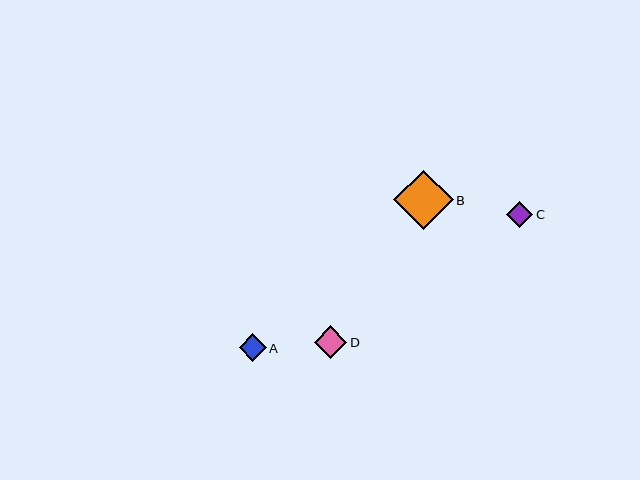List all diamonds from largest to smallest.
From largest to smallest: B, D, A, C.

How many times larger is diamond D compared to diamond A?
Diamond D is approximately 1.2 times the size of diamond A.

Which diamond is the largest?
Diamond B is the largest with a size of approximately 59 pixels.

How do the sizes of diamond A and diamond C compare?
Diamond A and diamond C are approximately the same size.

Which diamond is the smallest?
Diamond C is the smallest with a size of approximately 26 pixels.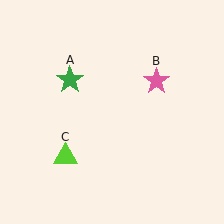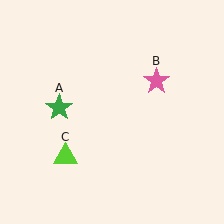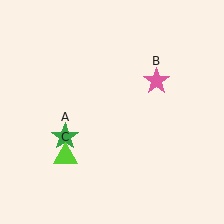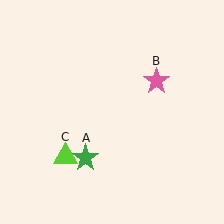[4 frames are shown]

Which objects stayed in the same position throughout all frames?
Pink star (object B) and lime triangle (object C) remained stationary.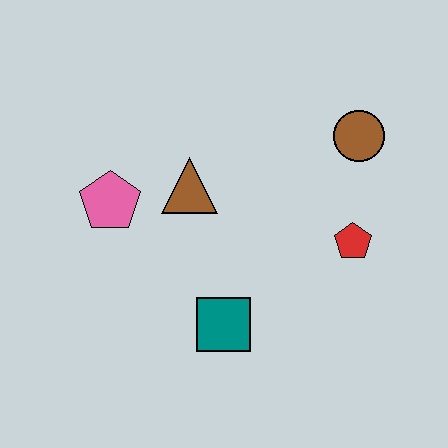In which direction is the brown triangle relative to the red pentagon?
The brown triangle is to the left of the red pentagon.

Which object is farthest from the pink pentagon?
The brown circle is farthest from the pink pentagon.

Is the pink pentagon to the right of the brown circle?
No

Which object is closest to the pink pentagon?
The brown triangle is closest to the pink pentagon.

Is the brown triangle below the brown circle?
Yes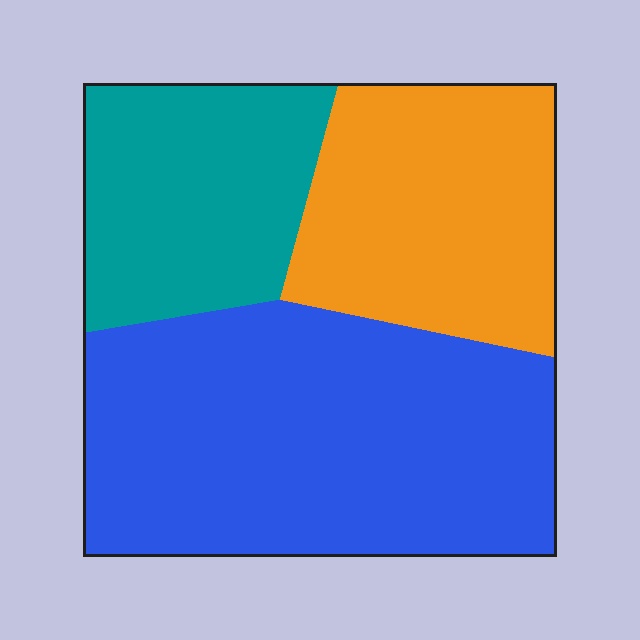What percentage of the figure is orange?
Orange covers about 25% of the figure.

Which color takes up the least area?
Teal, at roughly 25%.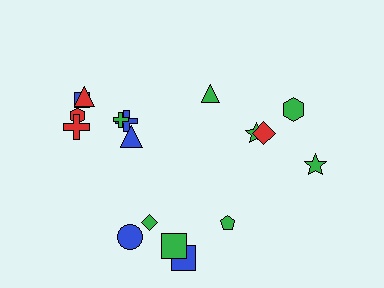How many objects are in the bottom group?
There are 5 objects.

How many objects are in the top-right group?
There are 5 objects.